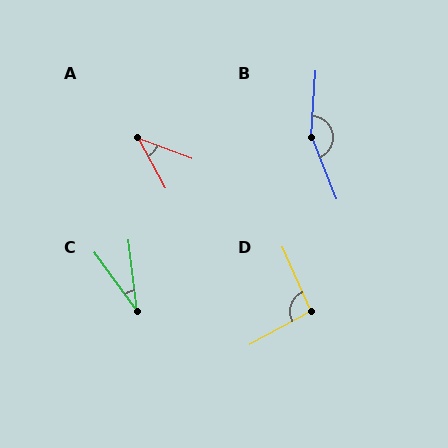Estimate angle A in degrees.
Approximately 41 degrees.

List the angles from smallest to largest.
C (29°), A (41°), D (94°), B (155°).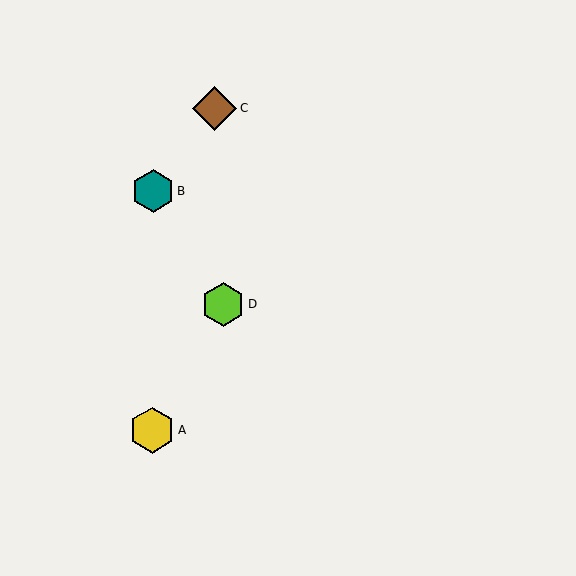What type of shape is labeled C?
Shape C is a brown diamond.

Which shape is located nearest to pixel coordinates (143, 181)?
The teal hexagon (labeled B) at (153, 191) is nearest to that location.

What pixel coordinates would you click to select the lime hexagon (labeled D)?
Click at (223, 304) to select the lime hexagon D.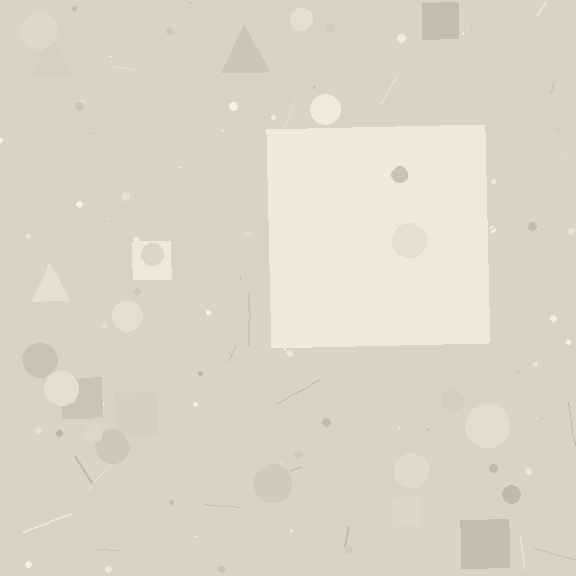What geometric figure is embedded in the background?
A square is embedded in the background.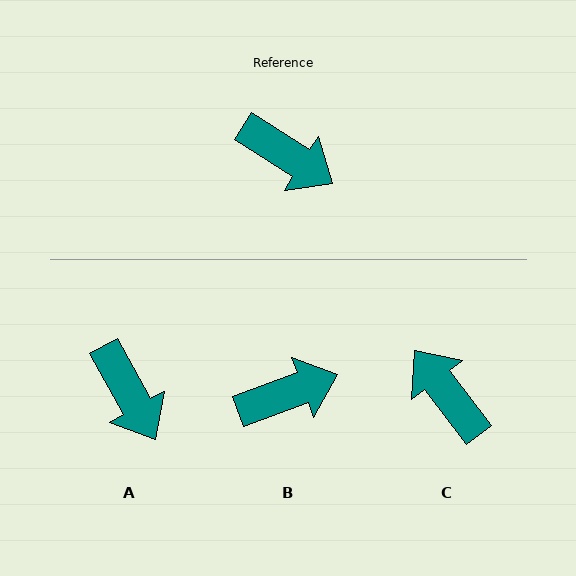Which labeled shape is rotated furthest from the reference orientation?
C, about 160 degrees away.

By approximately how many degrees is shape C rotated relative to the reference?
Approximately 160 degrees counter-clockwise.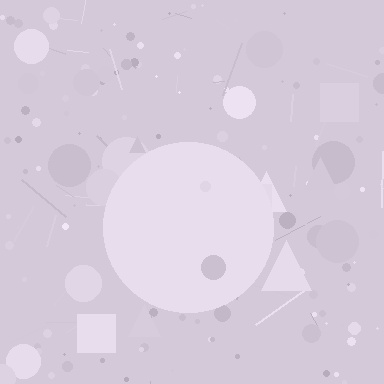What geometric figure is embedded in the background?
A circle is embedded in the background.